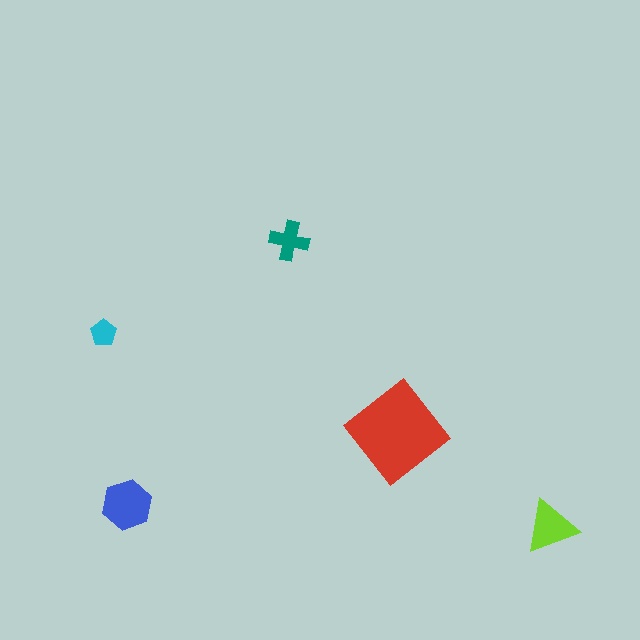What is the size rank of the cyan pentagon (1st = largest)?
5th.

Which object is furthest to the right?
The lime triangle is rightmost.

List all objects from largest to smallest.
The red diamond, the blue hexagon, the lime triangle, the teal cross, the cyan pentagon.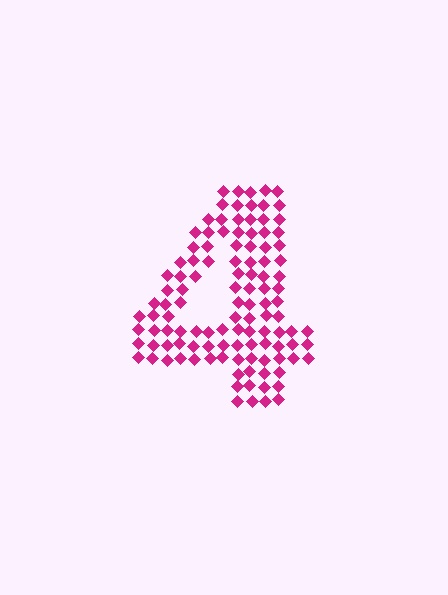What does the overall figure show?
The overall figure shows the digit 4.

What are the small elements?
The small elements are diamonds.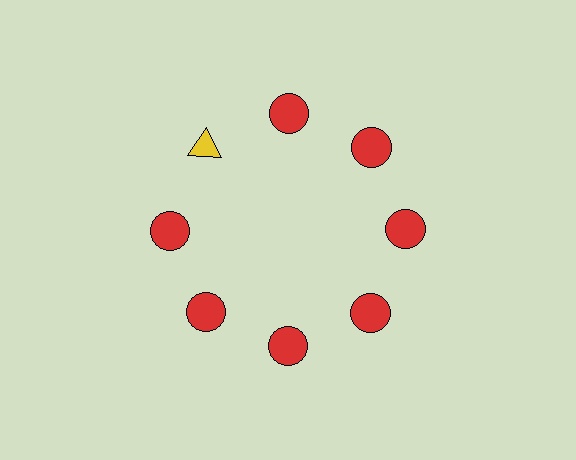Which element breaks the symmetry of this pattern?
The yellow triangle at roughly the 10 o'clock position breaks the symmetry. All other shapes are red circles.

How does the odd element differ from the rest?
It differs in both color (yellow instead of red) and shape (triangle instead of circle).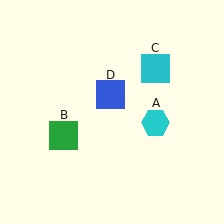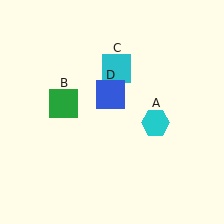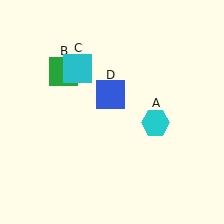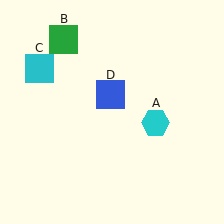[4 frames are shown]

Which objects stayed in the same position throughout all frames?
Cyan hexagon (object A) and blue square (object D) remained stationary.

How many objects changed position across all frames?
2 objects changed position: green square (object B), cyan square (object C).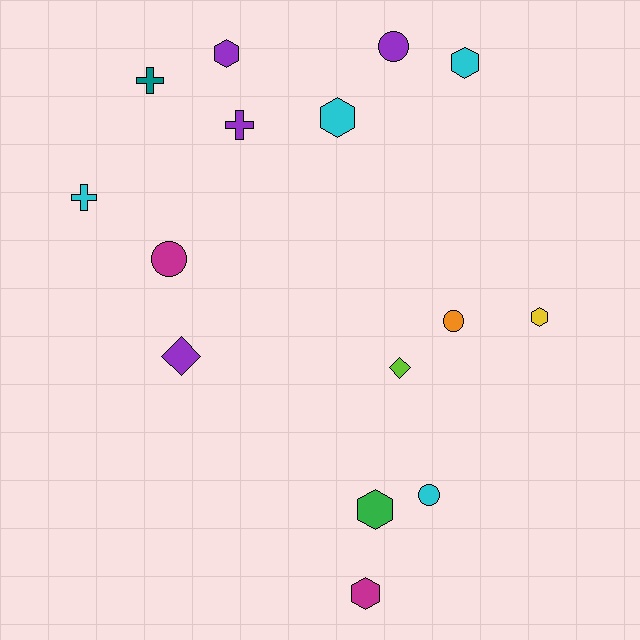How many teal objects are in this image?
There is 1 teal object.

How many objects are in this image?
There are 15 objects.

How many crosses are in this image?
There are 3 crosses.